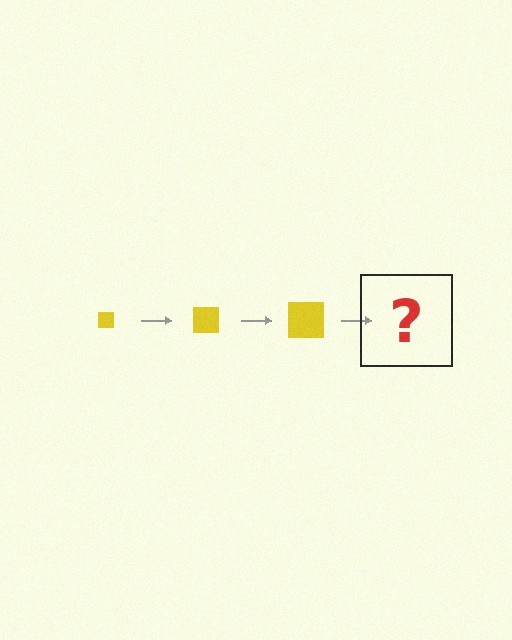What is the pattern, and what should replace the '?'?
The pattern is that the square gets progressively larger each step. The '?' should be a yellow square, larger than the previous one.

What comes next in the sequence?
The next element should be a yellow square, larger than the previous one.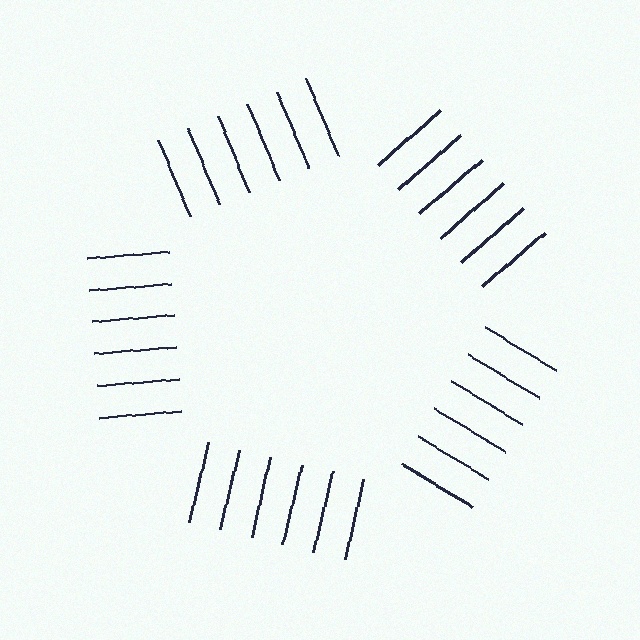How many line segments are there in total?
30 — 6 along each of the 5 edges.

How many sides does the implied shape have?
5 sides — the line-ends trace a pentagon.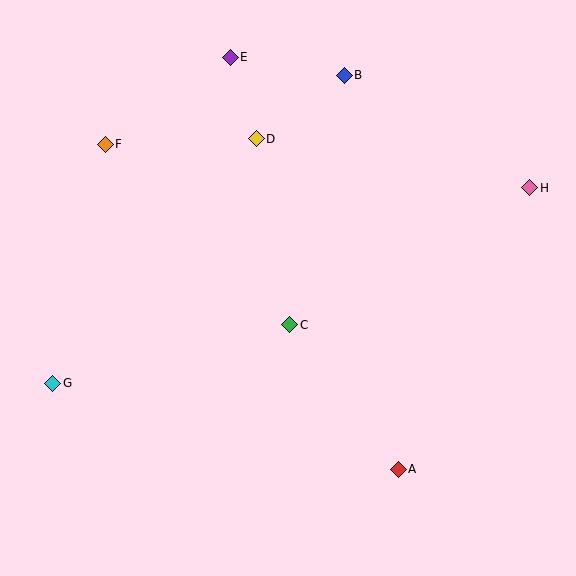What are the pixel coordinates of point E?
Point E is at (230, 57).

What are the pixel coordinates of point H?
Point H is at (530, 188).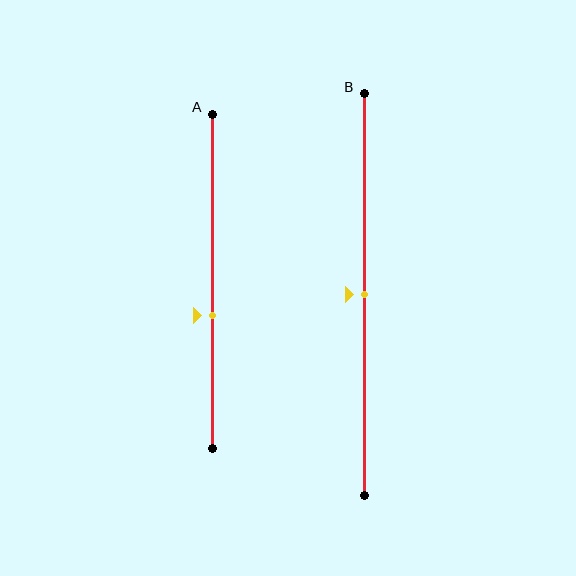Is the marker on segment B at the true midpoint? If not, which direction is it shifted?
Yes, the marker on segment B is at the true midpoint.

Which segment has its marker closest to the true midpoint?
Segment B has its marker closest to the true midpoint.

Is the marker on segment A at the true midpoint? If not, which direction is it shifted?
No, the marker on segment A is shifted downward by about 10% of the segment length.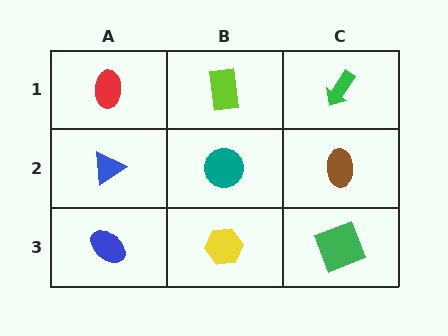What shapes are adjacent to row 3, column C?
A brown ellipse (row 2, column C), a yellow hexagon (row 3, column B).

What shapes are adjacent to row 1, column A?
A blue triangle (row 2, column A), a lime rectangle (row 1, column B).